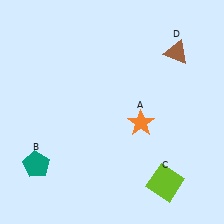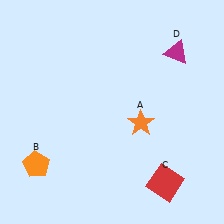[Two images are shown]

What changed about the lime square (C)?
In Image 1, C is lime. In Image 2, it changed to red.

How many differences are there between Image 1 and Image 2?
There are 3 differences between the two images.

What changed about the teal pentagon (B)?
In Image 1, B is teal. In Image 2, it changed to orange.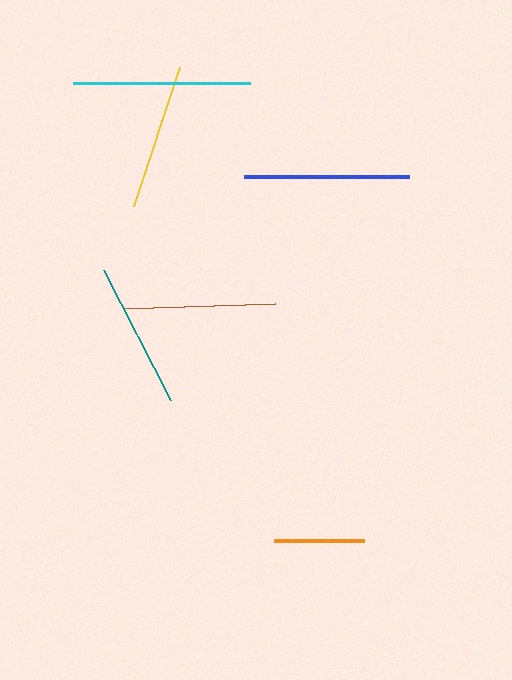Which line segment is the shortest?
The orange line is the shortest at approximately 90 pixels.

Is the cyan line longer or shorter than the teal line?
The cyan line is longer than the teal line.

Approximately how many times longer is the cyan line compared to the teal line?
The cyan line is approximately 1.2 times the length of the teal line.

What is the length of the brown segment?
The brown segment is approximately 152 pixels long.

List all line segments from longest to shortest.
From longest to shortest: cyan, blue, brown, teal, yellow, orange.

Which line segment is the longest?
The cyan line is the longest at approximately 177 pixels.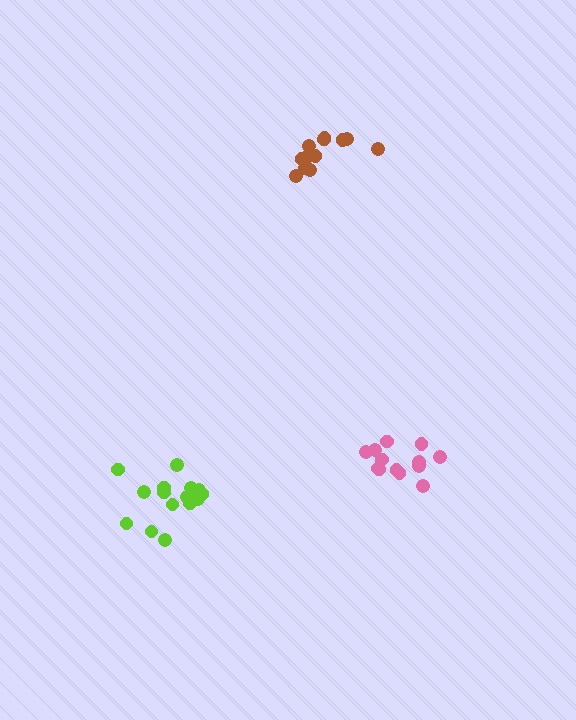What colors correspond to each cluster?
The clusters are colored: lime, pink, brown.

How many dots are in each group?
Group 1: 17 dots, Group 2: 13 dots, Group 3: 12 dots (42 total).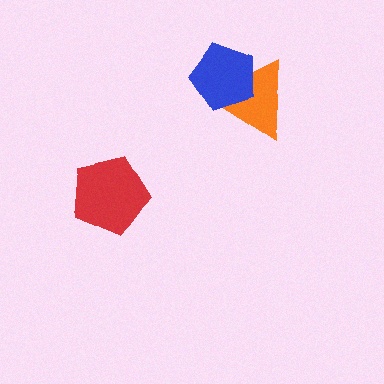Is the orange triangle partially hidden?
Yes, it is partially covered by another shape.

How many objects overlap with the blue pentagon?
1 object overlaps with the blue pentagon.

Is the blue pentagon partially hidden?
No, no other shape covers it.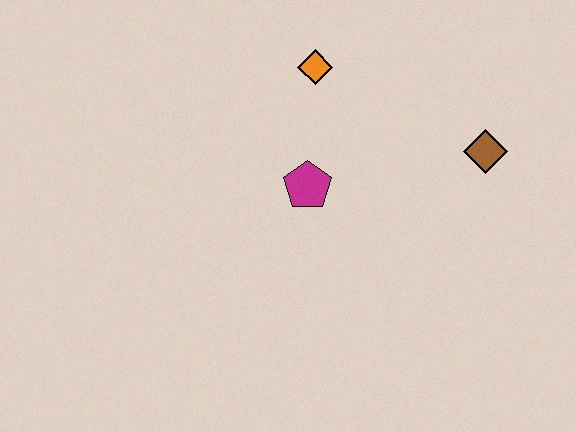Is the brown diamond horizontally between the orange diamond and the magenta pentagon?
No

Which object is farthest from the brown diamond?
The orange diamond is farthest from the brown diamond.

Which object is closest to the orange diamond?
The magenta pentagon is closest to the orange diamond.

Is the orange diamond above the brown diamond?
Yes